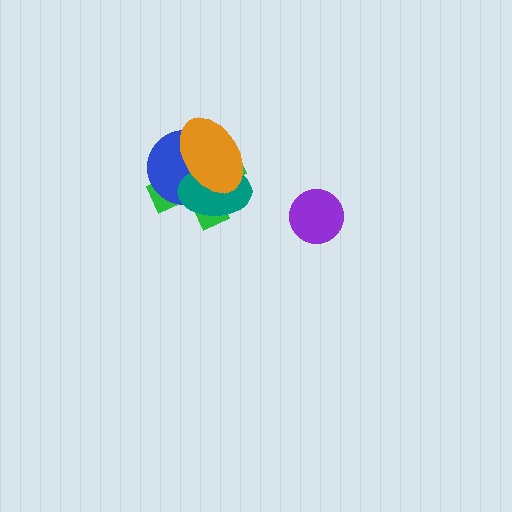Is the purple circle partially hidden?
No, no other shape covers it.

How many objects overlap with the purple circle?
0 objects overlap with the purple circle.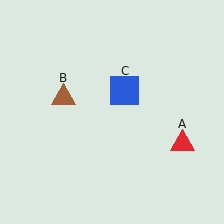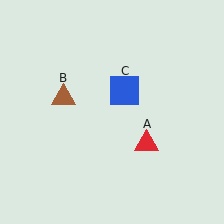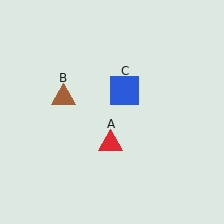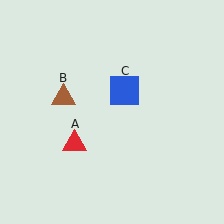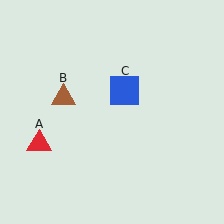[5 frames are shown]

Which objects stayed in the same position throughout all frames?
Brown triangle (object B) and blue square (object C) remained stationary.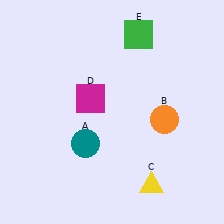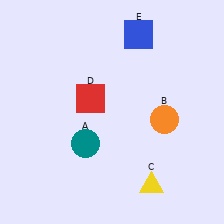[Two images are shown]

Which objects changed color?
D changed from magenta to red. E changed from green to blue.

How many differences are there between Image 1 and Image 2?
There are 2 differences between the two images.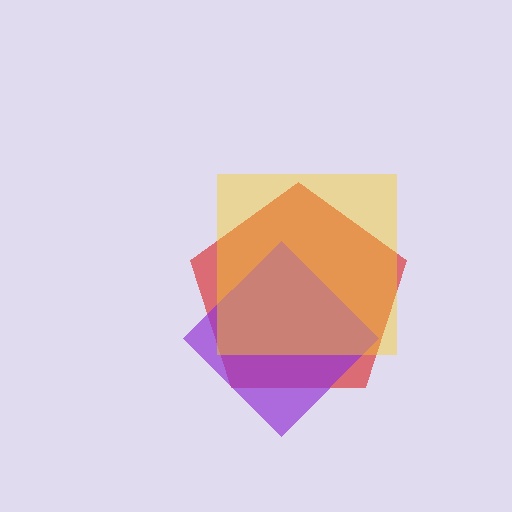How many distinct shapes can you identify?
There are 3 distinct shapes: a red pentagon, a purple diamond, a yellow square.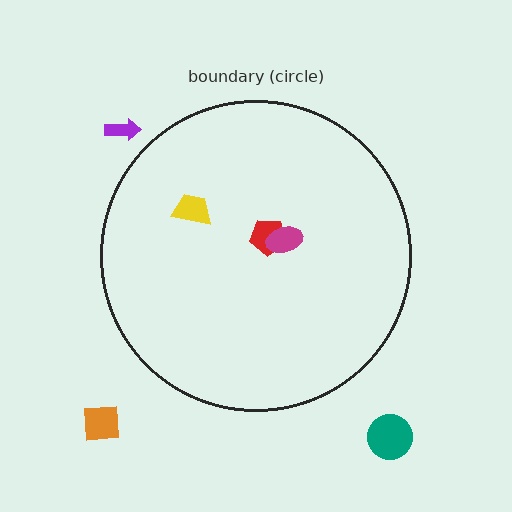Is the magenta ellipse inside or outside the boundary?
Inside.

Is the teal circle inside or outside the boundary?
Outside.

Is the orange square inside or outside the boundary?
Outside.